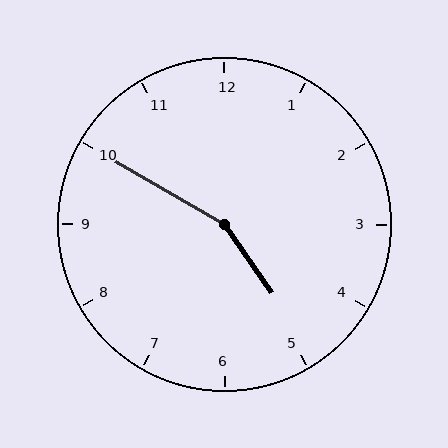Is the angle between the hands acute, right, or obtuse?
It is obtuse.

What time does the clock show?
4:50.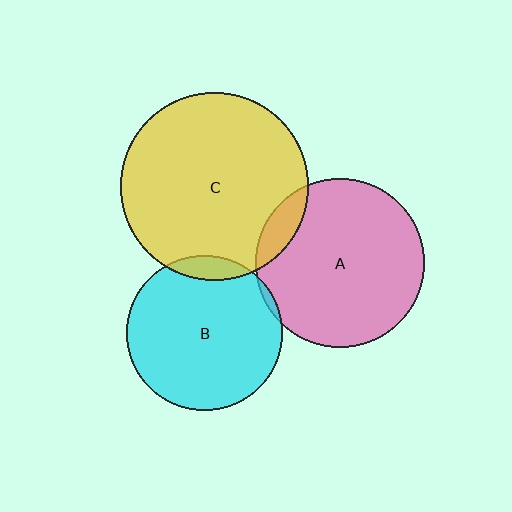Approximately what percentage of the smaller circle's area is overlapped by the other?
Approximately 5%.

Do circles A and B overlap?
Yes.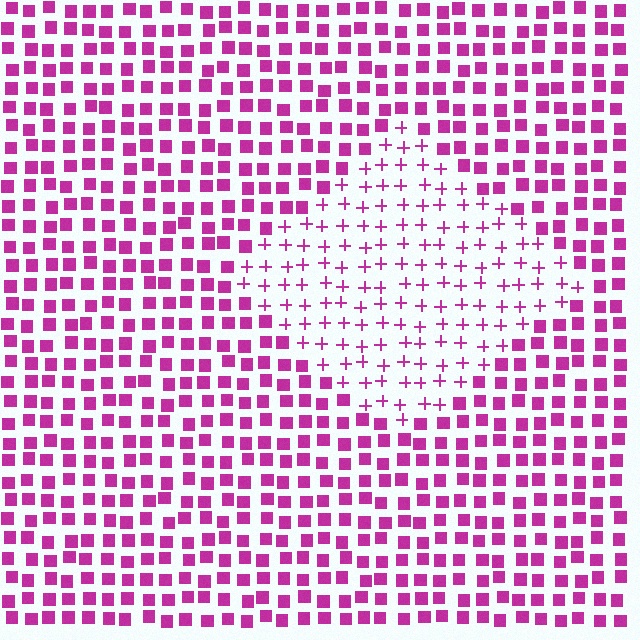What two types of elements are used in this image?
The image uses plus signs inside the diamond region and squares outside it.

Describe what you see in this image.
The image is filled with small magenta elements arranged in a uniform grid. A diamond-shaped region contains plus signs, while the surrounding area contains squares. The boundary is defined purely by the change in element shape.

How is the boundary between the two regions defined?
The boundary is defined by a change in element shape: plus signs inside vs. squares outside. All elements share the same color and spacing.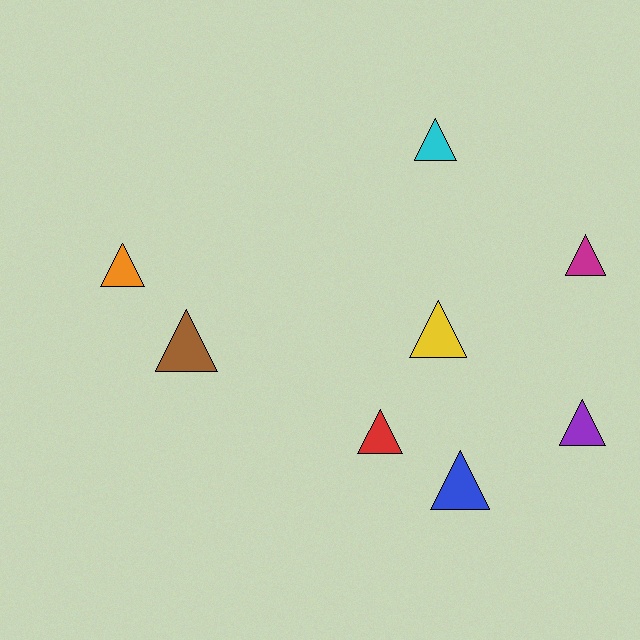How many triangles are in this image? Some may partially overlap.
There are 8 triangles.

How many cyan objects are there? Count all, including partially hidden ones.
There is 1 cyan object.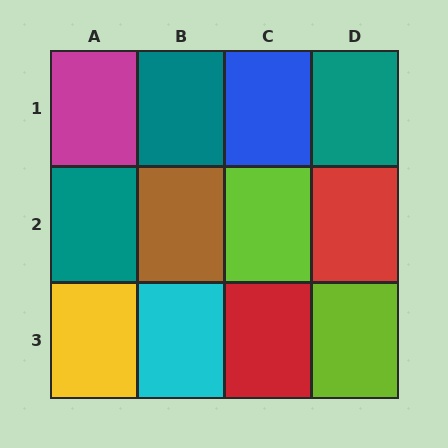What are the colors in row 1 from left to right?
Magenta, teal, blue, teal.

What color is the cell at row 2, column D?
Red.